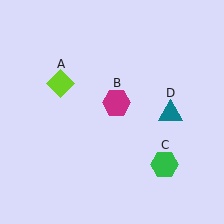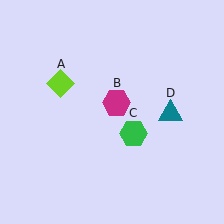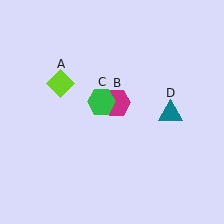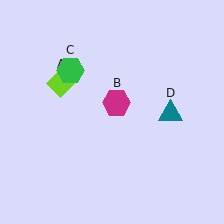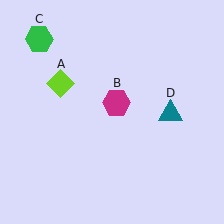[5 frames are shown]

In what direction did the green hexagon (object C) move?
The green hexagon (object C) moved up and to the left.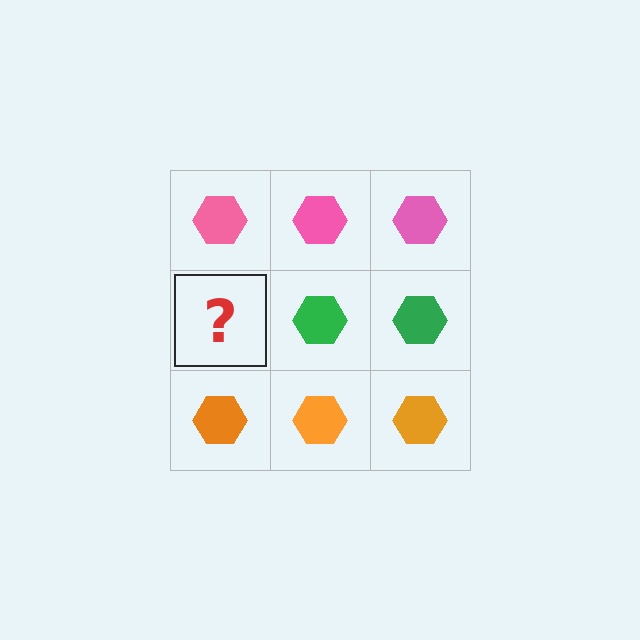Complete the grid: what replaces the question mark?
The question mark should be replaced with a green hexagon.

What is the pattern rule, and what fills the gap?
The rule is that each row has a consistent color. The gap should be filled with a green hexagon.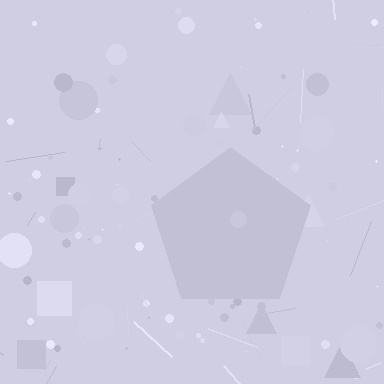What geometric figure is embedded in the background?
A pentagon is embedded in the background.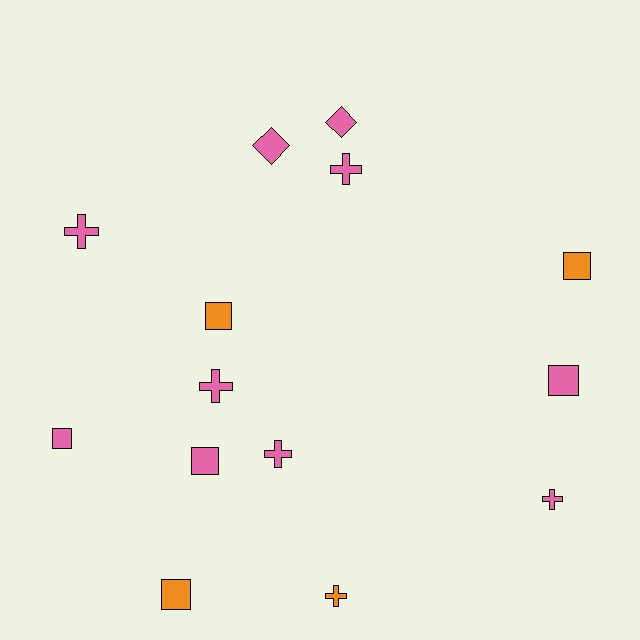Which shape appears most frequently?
Square, with 6 objects.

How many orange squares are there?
There are 3 orange squares.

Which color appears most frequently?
Pink, with 10 objects.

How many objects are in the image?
There are 14 objects.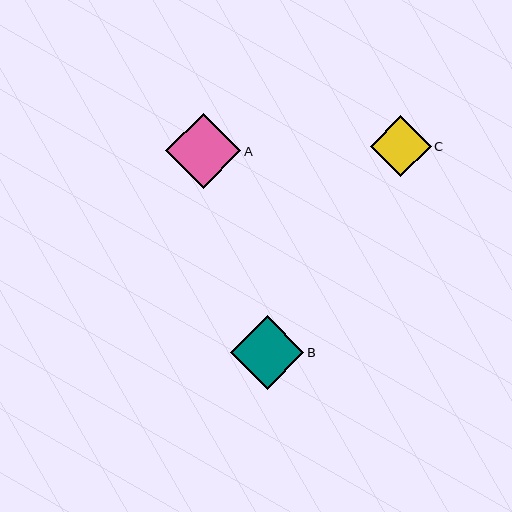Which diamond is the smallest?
Diamond C is the smallest with a size of approximately 61 pixels.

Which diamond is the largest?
Diamond A is the largest with a size of approximately 75 pixels.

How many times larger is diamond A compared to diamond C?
Diamond A is approximately 1.2 times the size of diamond C.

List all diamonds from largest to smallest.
From largest to smallest: A, B, C.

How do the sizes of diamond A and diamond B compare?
Diamond A and diamond B are approximately the same size.